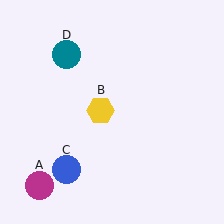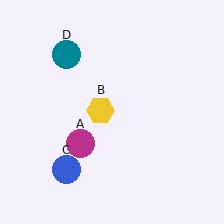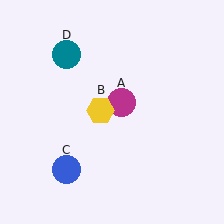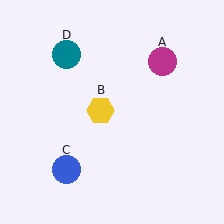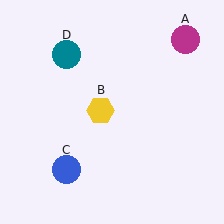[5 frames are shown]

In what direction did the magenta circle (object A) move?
The magenta circle (object A) moved up and to the right.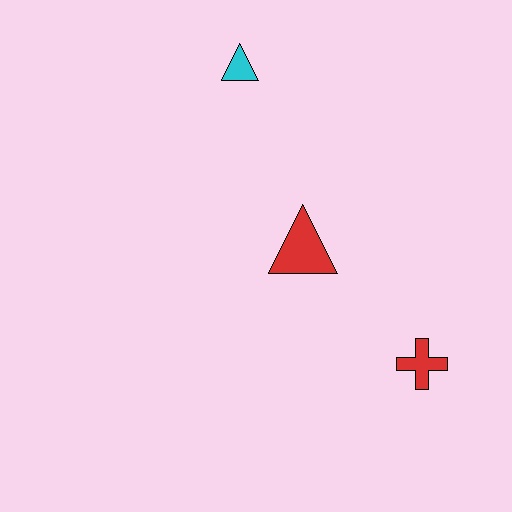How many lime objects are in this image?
There are no lime objects.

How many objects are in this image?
There are 3 objects.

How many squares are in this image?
There are no squares.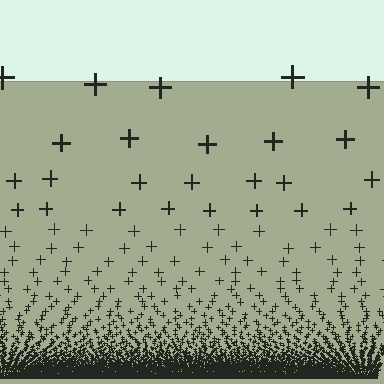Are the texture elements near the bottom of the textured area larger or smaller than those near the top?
Smaller. The gradient is inverted — elements near the bottom are smaller and denser.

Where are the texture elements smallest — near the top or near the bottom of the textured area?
Near the bottom.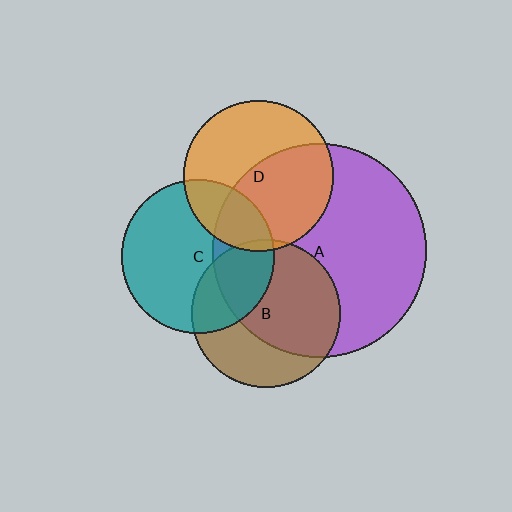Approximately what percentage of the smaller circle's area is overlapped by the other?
Approximately 65%.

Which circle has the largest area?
Circle A (purple).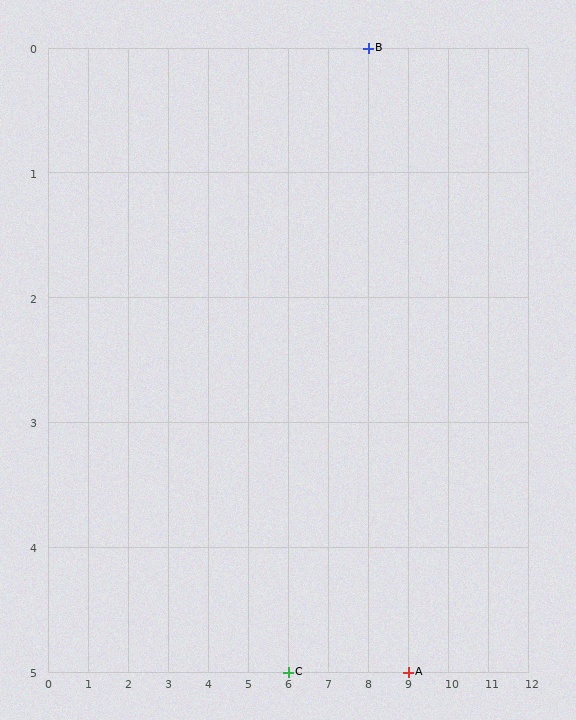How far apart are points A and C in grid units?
Points A and C are 3 columns apart.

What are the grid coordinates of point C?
Point C is at grid coordinates (6, 5).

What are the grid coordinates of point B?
Point B is at grid coordinates (8, 0).